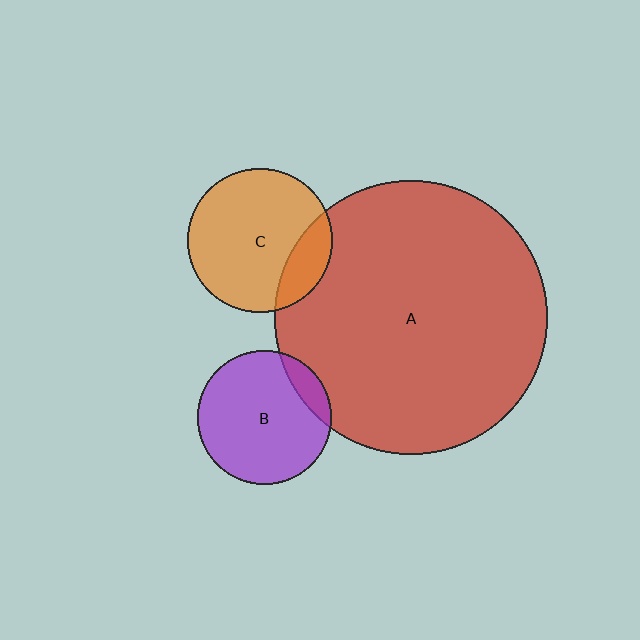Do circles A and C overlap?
Yes.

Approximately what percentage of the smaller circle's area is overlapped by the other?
Approximately 20%.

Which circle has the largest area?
Circle A (red).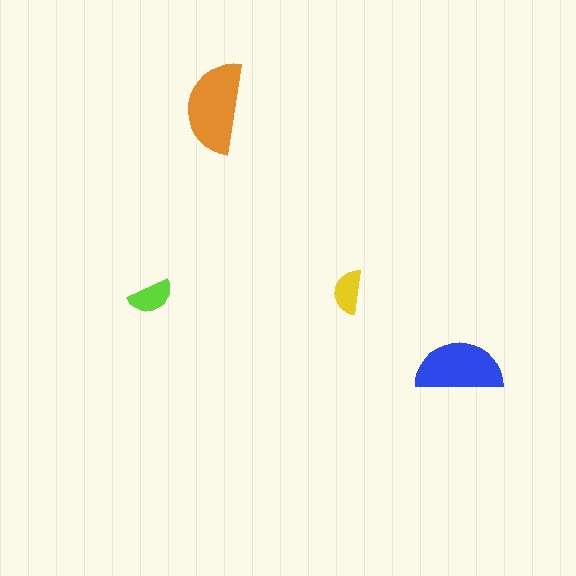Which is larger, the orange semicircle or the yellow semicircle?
The orange one.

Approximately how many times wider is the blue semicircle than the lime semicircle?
About 2 times wider.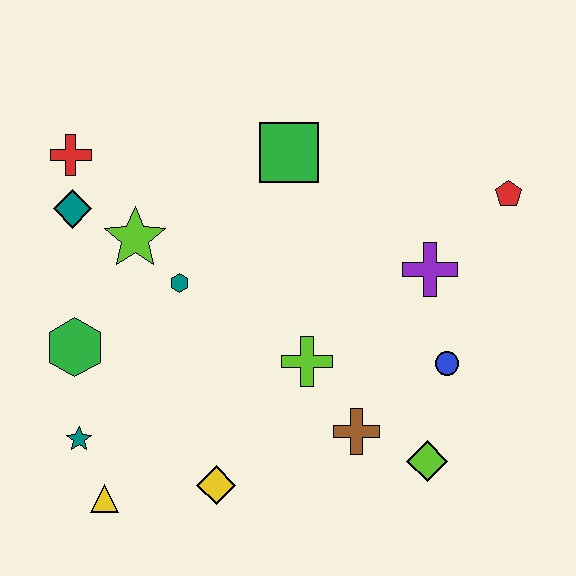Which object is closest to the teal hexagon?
The lime star is closest to the teal hexagon.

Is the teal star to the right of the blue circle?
No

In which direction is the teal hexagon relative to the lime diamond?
The teal hexagon is to the left of the lime diamond.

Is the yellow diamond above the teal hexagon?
No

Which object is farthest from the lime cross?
The red cross is farthest from the lime cross.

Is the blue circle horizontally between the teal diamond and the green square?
No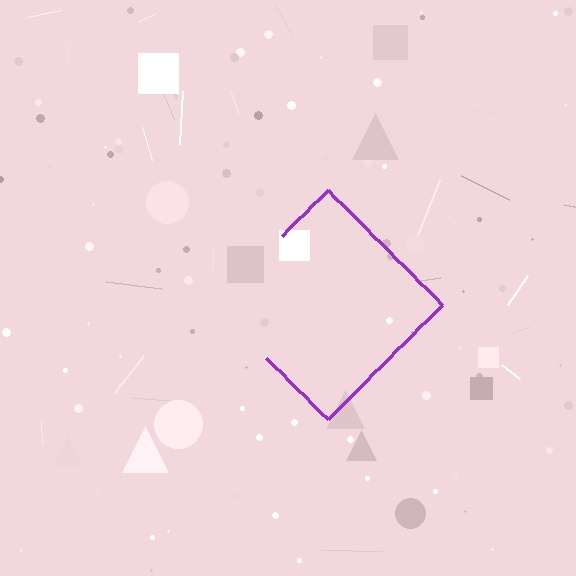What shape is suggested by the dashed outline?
The dashed outline suggests a diamond.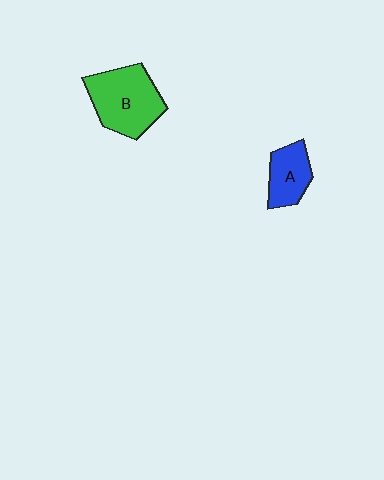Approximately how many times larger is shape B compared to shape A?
Approximately 1.8 times.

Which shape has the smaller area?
Shape A (blue).